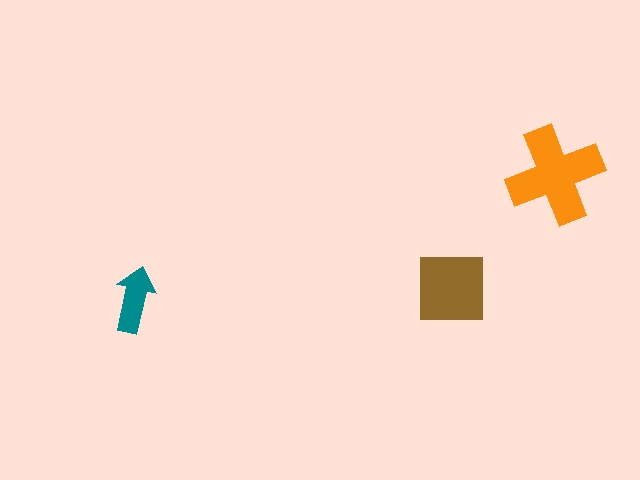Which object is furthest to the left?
The teal arrow is leftmost.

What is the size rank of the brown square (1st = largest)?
2nd.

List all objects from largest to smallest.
The orange cross, the brown square, the teal arrow.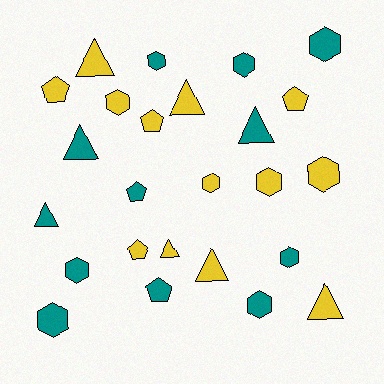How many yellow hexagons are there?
There are 4 yellow hexagons.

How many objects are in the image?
There are 25 objects.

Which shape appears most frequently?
Hexagon, with 11 objects.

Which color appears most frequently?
Yellow, with 13 objects.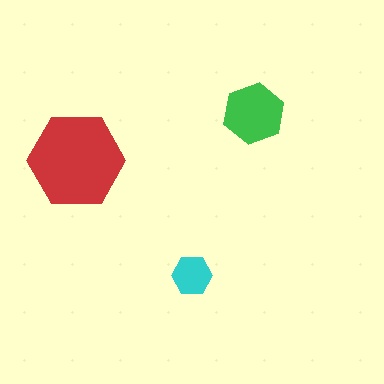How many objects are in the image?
There are 3 objects in the image.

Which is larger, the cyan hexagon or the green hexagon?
The green one.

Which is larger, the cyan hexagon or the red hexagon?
The red one.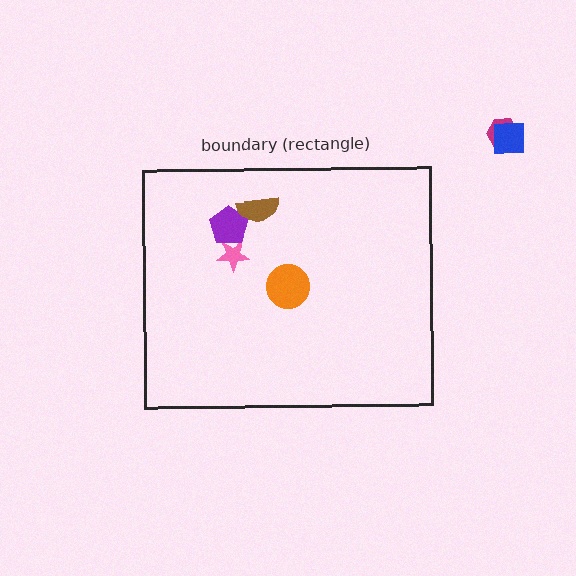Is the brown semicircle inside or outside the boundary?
Inside.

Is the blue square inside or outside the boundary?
Outside.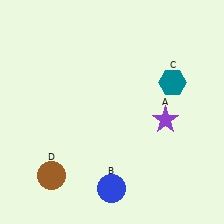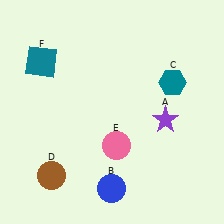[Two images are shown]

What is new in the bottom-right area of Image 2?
A pink circle (E) was added in the bottom-right area of Image 2.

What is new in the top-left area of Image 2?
A teal square (F) was added in the top-left area of Image 2.